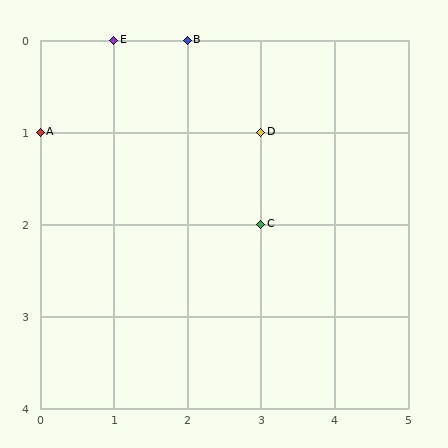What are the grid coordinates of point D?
Point D is at grid coordinates (3, 1).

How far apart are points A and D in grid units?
Points A and D are 3 columns apart.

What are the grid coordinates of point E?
Point E is at grid coordinates (1, 0).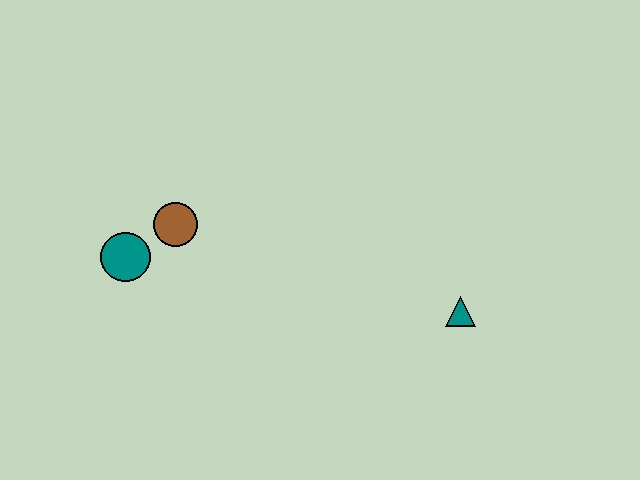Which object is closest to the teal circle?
The brown circle is closest to the teal circle.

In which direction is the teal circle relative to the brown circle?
The teal circle is to the left of the brown circle.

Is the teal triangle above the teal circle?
No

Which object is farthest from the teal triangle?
The teal circle is farthest from the teal triangle.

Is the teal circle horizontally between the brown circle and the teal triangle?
No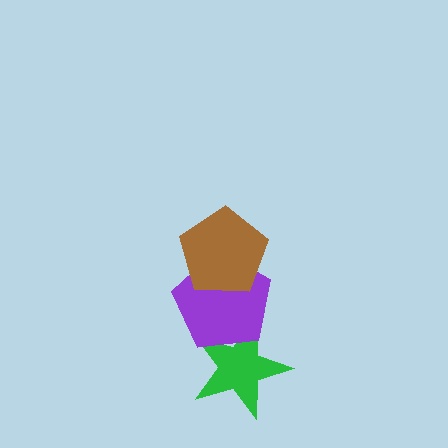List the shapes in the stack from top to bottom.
From top to bottom: the brown pentagon, the purple pentagon, the green star.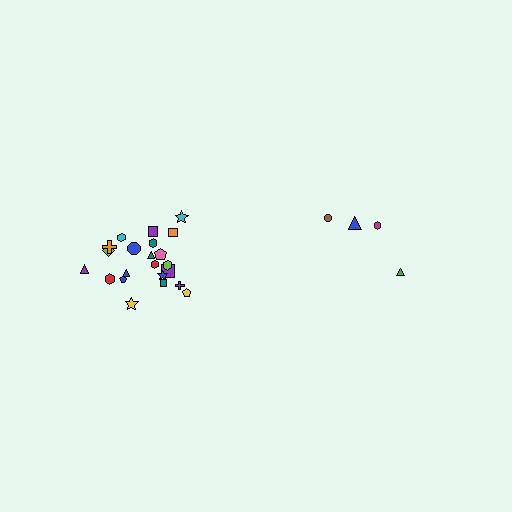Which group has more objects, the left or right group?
The left group.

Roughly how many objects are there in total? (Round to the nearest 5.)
Roughly 25 objects in total.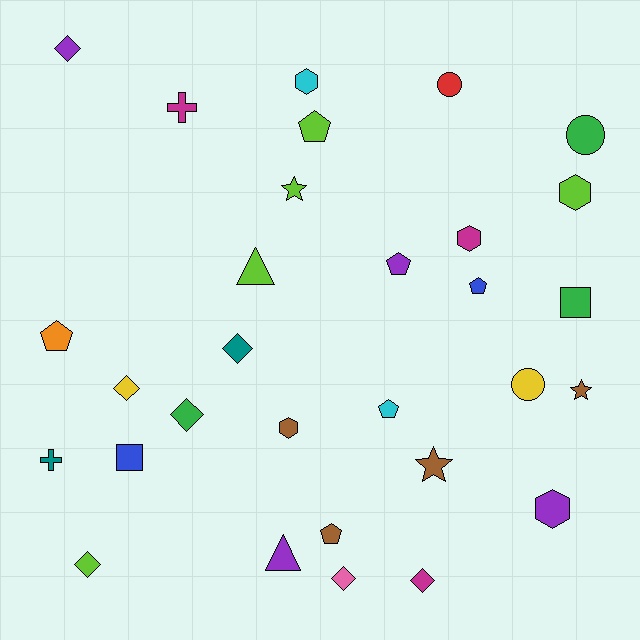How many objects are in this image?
There are 30 objects.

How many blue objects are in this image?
There are 2 blue objects.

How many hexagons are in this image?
There are 5 hexagons.